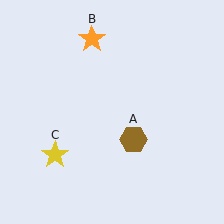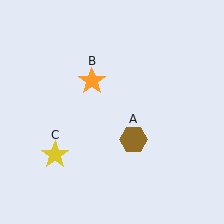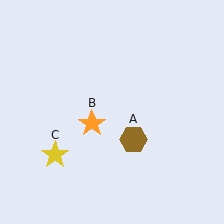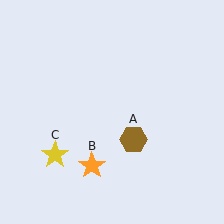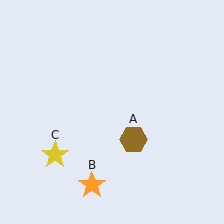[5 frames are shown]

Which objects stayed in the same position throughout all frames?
Brown hexagon (object A) and yellow star (object C) remained stationary.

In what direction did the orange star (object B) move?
The orange star (object B) moved down.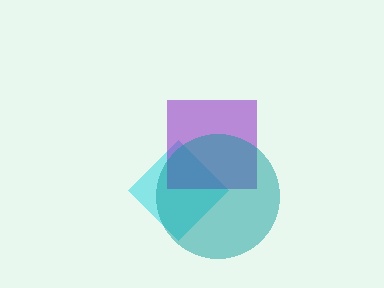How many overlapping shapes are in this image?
There are 3 overlapping shapes in the image.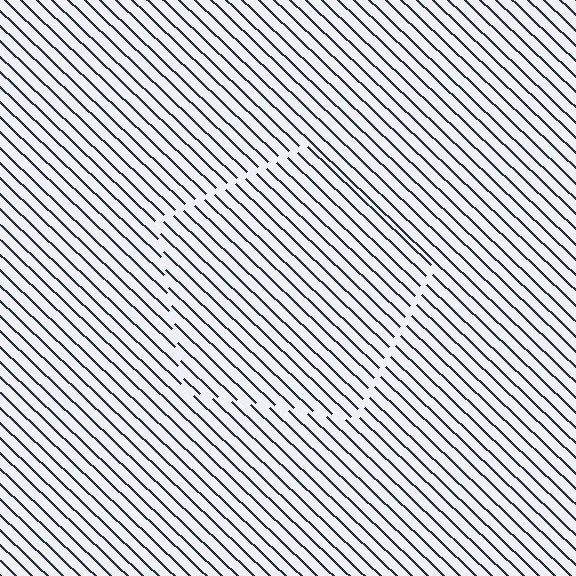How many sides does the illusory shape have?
5 sides — the line-ends trace a pentagon.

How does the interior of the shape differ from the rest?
The interior of the shape contains the same grating, shifted by half a period — the contour is defined by the phase discontinuity where line-ends from the inner and outer gratings abut.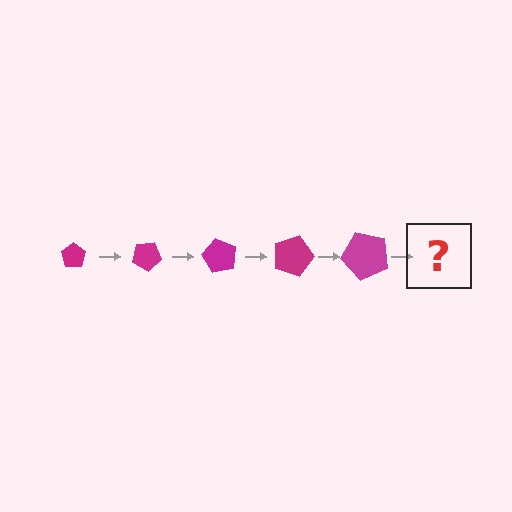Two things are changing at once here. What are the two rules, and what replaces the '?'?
The two rules are that the pentagon grows larger each step and it rotates 30 degrees each step. The '?' should be a pentagon, larger than the previous one and rotated 150 degrees from the start.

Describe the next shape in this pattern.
It should be a pentagon, larger than the previous one and rotated 150 degrees from the start.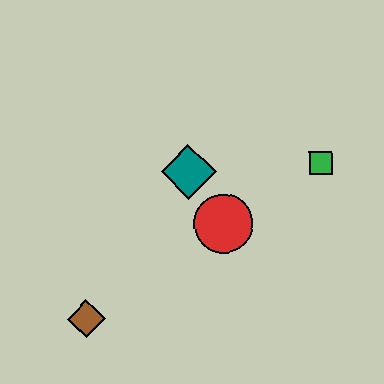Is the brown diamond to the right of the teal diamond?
No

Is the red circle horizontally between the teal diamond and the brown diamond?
No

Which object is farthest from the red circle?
The brown diamond is farthest from the red circle.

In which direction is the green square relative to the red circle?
The green square is to the right of the red circle.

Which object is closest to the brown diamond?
The red circle is closest to the brown diamond.